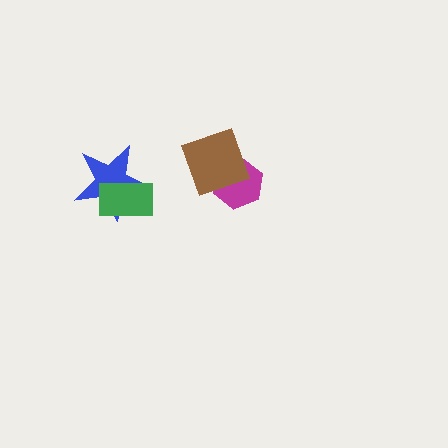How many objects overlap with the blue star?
1 object overlaps with the blue star.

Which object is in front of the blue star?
The green rectangle is in front of the blue star.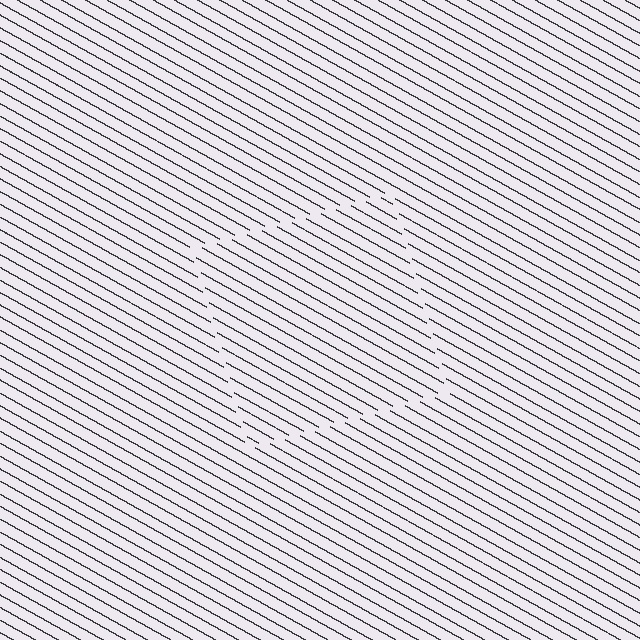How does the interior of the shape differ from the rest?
The interior of the shape contains the same grating, shifted by half a period — the contour is defined by the phase discontinuity where line-ends from the inner and outer gratings abut.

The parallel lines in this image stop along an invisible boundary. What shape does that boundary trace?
An illusory square. The interior of the shape contains the same grating, shifted by half a period — the contour is defined by the phase discontinuity where line-ends from the inner and outer gratings abut.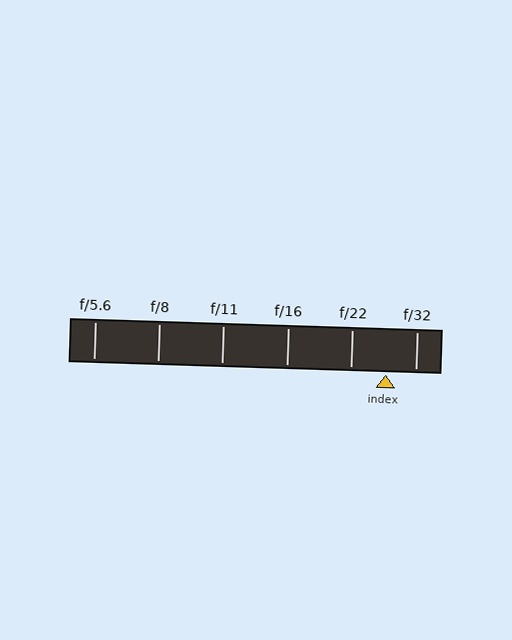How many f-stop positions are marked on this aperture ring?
There are 6 f-stop positions marked.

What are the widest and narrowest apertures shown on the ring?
The widest aperture shown is f/5.6 and the narrowest is f/32.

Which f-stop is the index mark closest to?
The index mark is closest to f/32.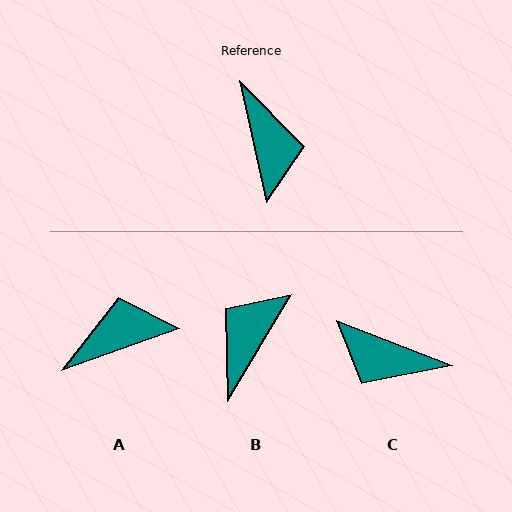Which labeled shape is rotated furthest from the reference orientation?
B, about 137 degrees away.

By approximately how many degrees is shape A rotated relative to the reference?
Approximately 97 degrees counter-clockwise.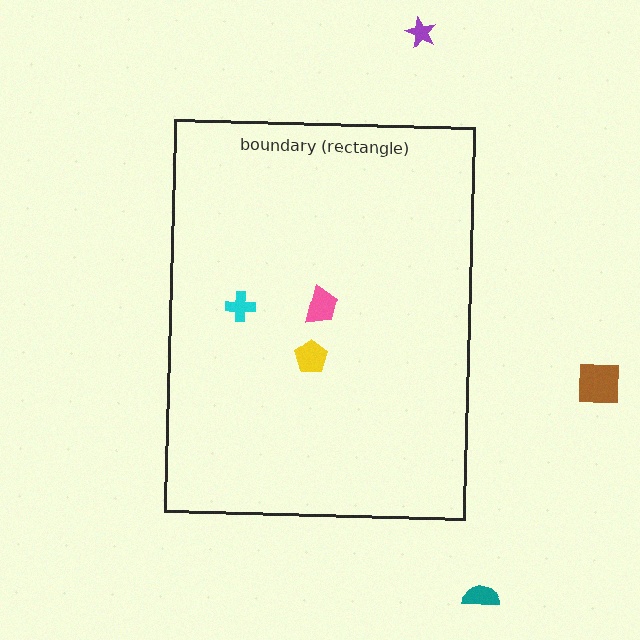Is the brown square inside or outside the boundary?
Outside.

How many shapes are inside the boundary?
3 inside, 3 outside.